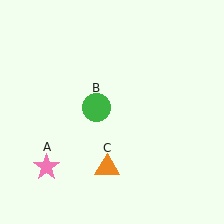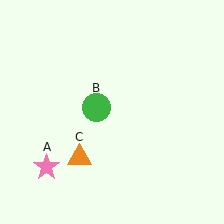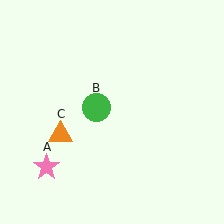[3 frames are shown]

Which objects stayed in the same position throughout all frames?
Pink star (object A) and green circle (object B) remained stationary.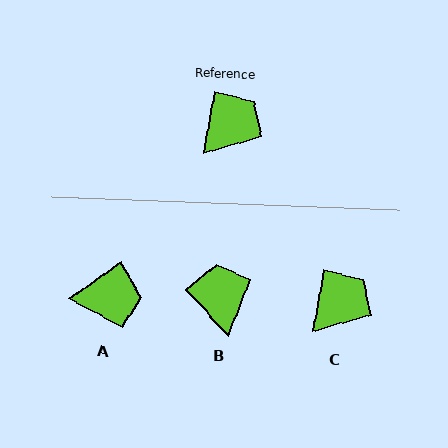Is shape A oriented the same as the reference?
No, it is off by about 45 degrees.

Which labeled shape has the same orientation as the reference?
C.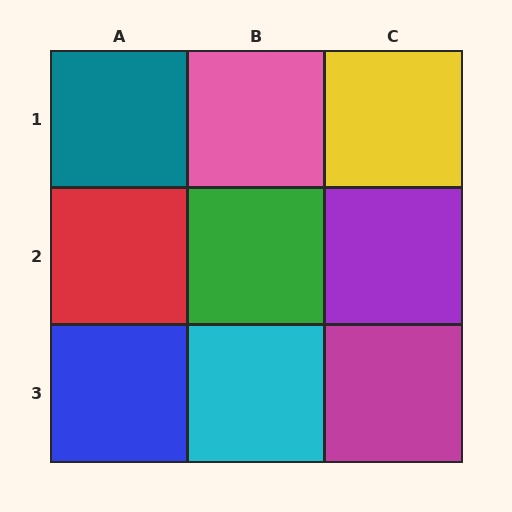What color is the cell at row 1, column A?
Teal.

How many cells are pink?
1 cell is pink.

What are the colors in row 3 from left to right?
Blue, cyan, magenta.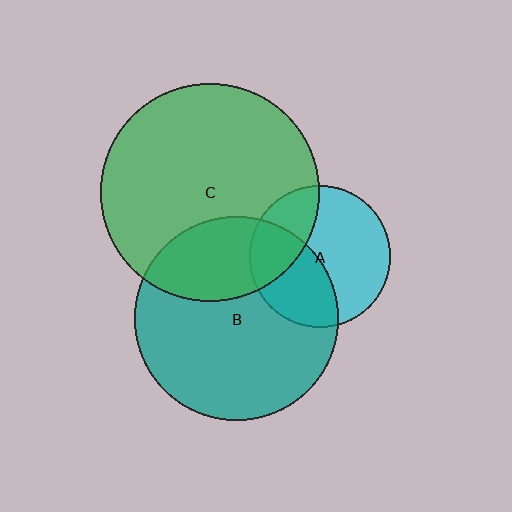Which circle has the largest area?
Circle C (green).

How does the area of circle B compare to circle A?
Approximately 2.1 times.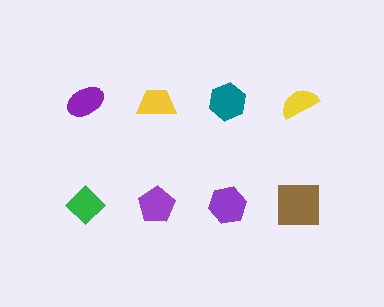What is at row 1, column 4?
A yellow semicircle.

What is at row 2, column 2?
A purple pentagon.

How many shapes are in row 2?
4 shapes.